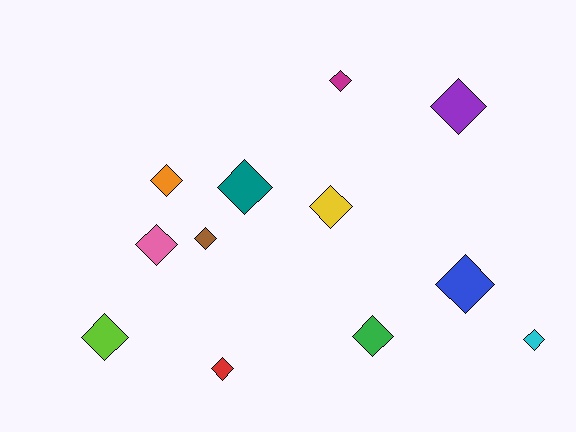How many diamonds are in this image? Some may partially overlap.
There are 12 diamonds.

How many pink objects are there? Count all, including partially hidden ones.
There is 1 pink object.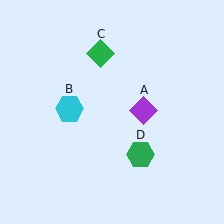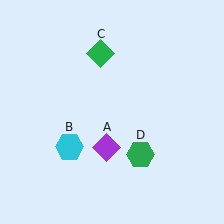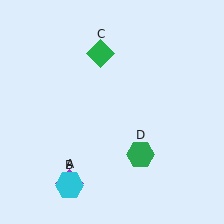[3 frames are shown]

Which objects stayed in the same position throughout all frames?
Green diamond (object C) and green hexagon (object D) remained stationary.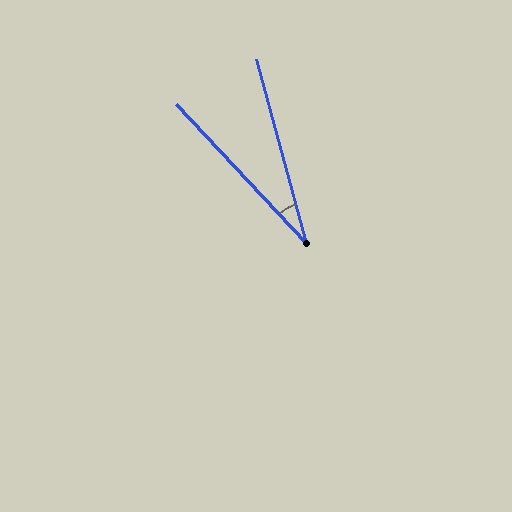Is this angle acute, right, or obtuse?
It is acute.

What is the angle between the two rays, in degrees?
Approximately 28 degrees.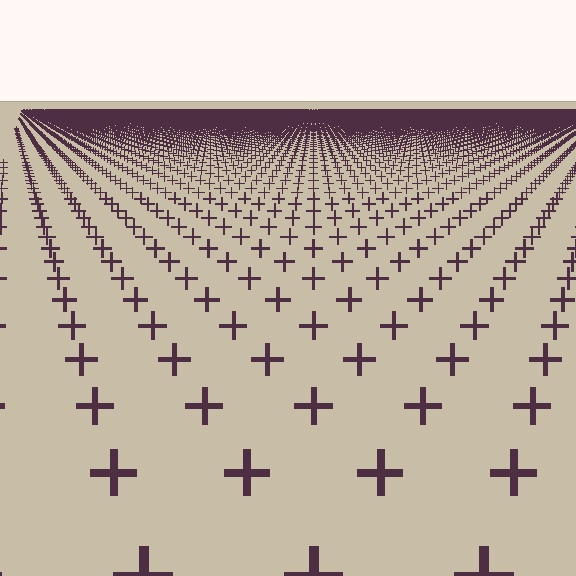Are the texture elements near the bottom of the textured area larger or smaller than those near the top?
Larger. Near the bottom, elements are closer to the viewer and appear at a bigger on-screen size.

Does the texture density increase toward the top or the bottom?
Density increases toward the top.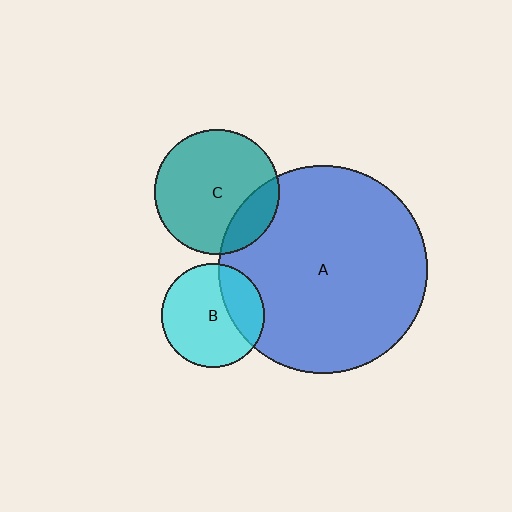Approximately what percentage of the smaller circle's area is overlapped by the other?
Approximately 20%.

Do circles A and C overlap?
Yes.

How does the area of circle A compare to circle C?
Approximately 2.8 times.